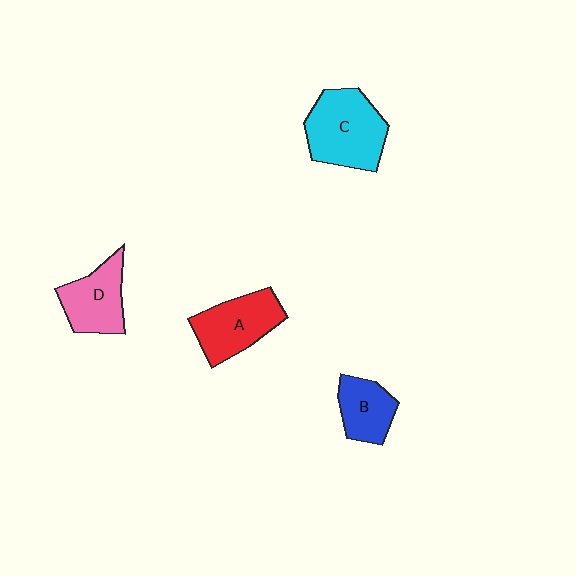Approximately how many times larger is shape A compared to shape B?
Approximately 1.4 times.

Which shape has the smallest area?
Shape B (blue).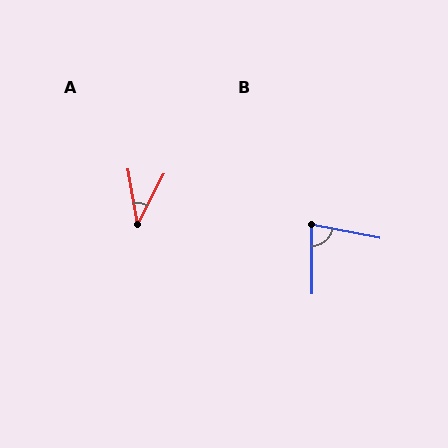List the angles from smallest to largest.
A (37°), B (79°).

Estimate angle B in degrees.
Approximately 79 degrees.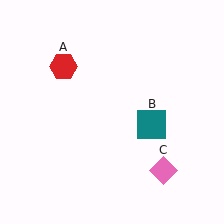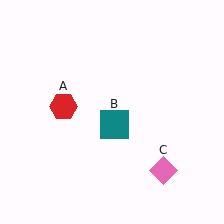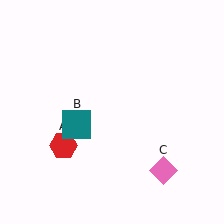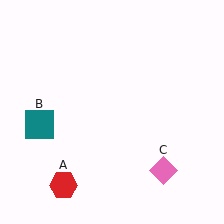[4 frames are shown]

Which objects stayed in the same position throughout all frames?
Pink diamond (object C) remained stationary.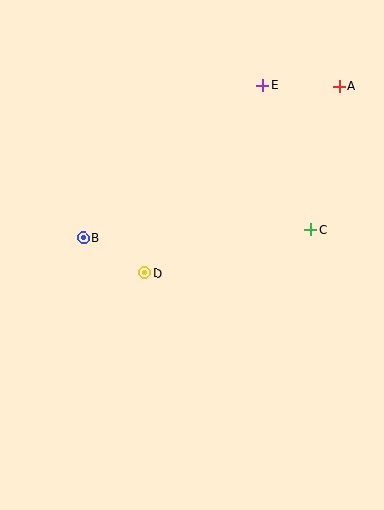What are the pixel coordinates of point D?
Point D is at (144, 273).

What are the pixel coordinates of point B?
Point B is at (84, 238).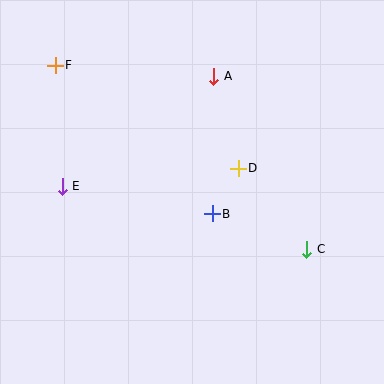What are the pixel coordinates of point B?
Point B is at (212, 214).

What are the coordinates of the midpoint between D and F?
The midpoint between D and F is at (147, 117).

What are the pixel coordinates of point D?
Point D is at (238, 168).